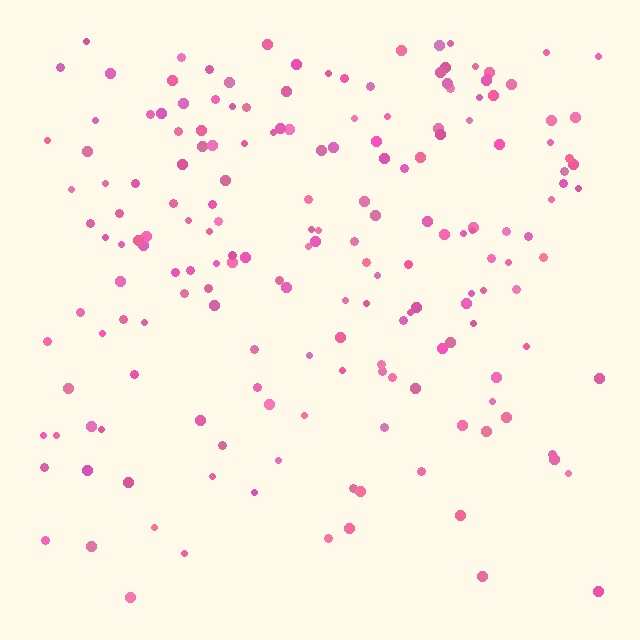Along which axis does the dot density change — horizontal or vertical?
Vertical.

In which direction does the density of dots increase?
From bottom to top, with the top side densest.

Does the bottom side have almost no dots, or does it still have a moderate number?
Still a moderate number, just noticeably fewer than the top.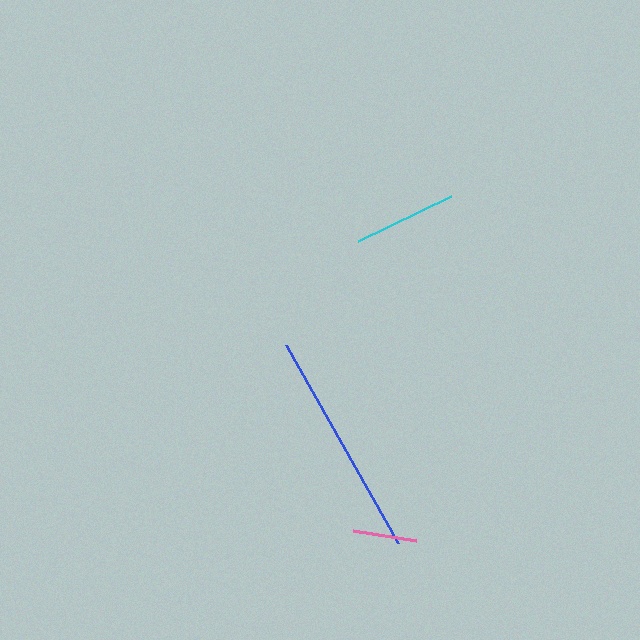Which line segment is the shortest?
The pink line is the shortest at approximately 63 pixels.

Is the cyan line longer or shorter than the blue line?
The blue line is longer than the cyan line.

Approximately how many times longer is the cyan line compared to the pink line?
The cyan line is approximately 1.6 times the length of the pink line.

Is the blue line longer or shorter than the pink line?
The blue line is longer than the pink line.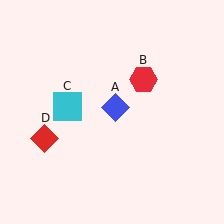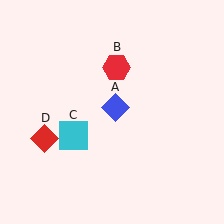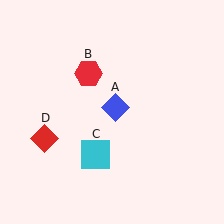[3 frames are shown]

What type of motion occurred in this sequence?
The red hexagon (object B), cyan square (object C) rotated counterclockwise around the center of the scene.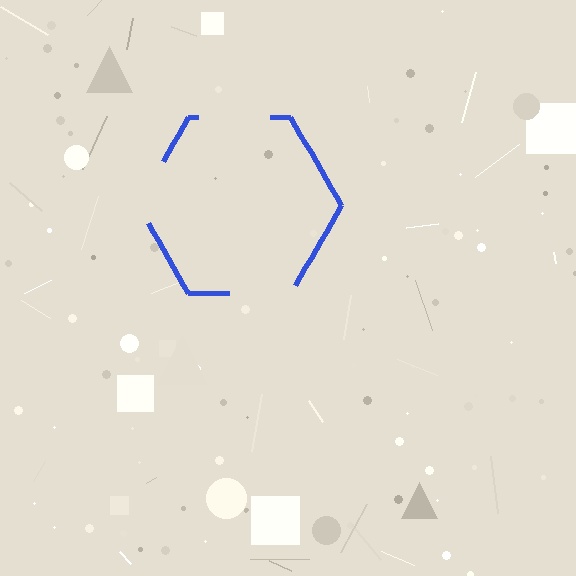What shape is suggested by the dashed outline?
The dashed outline suggests a hexagon.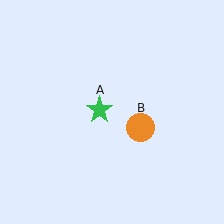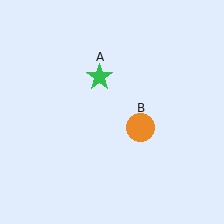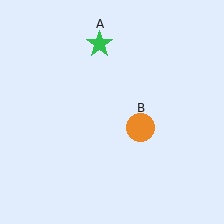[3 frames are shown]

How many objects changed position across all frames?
1 object changed position: green star (object A).